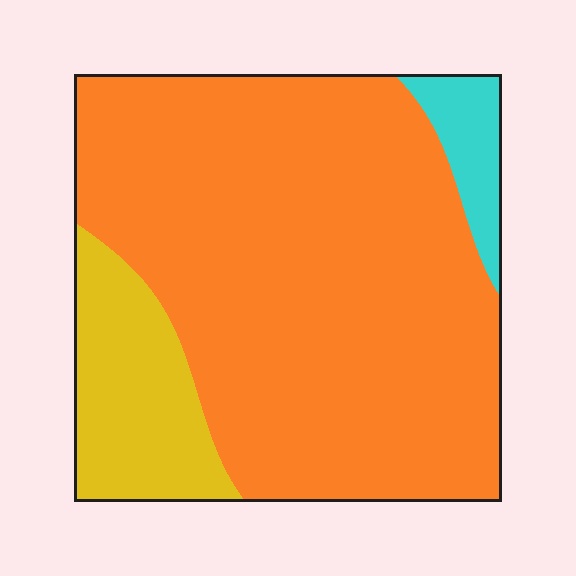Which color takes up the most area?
Orange, at roughly 80%.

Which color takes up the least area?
Cyan, at roughly 5%.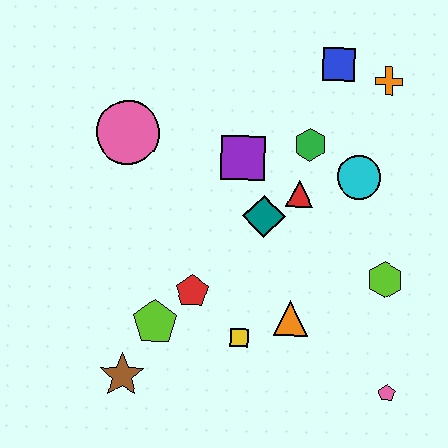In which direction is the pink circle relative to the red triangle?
The pink circle is to the left of the red triangle.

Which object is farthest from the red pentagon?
The orange cross is farthest from the red pentagon.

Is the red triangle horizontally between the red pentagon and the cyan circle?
Yes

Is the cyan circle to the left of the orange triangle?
No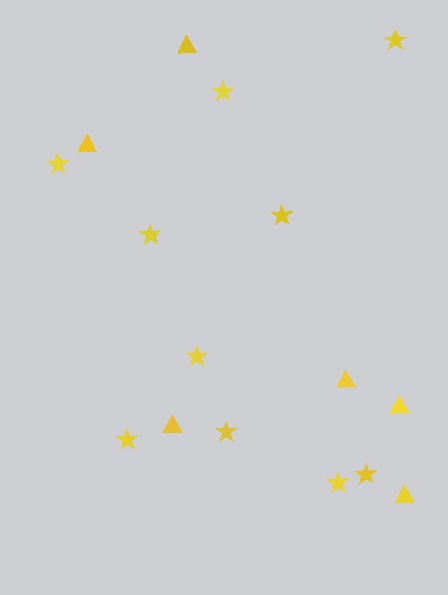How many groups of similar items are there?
There are 2 groups: one group of triangles (6) and one group of stars (10).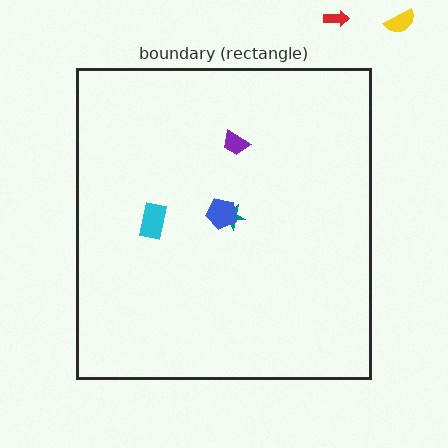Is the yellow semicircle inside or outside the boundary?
Outside.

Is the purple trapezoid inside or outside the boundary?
Inside.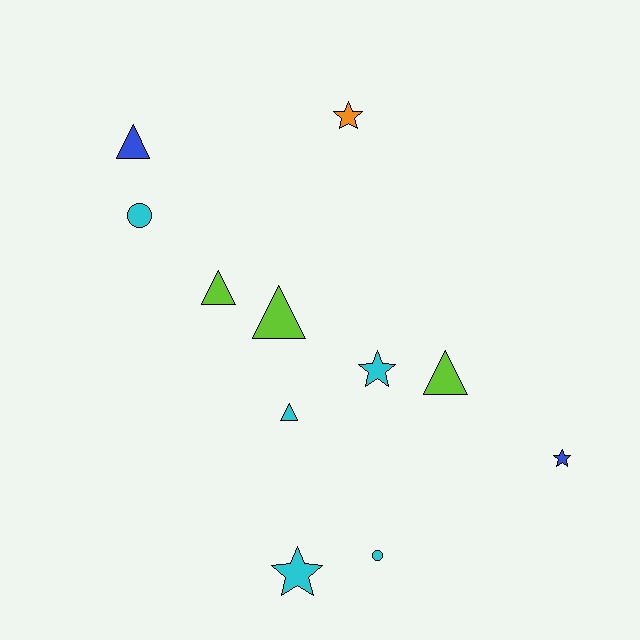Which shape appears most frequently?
Triangle, with 5 objects.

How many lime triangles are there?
There are 3 lime triangles.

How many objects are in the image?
There are 11 objects.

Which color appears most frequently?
Cyan, with 5 objects.